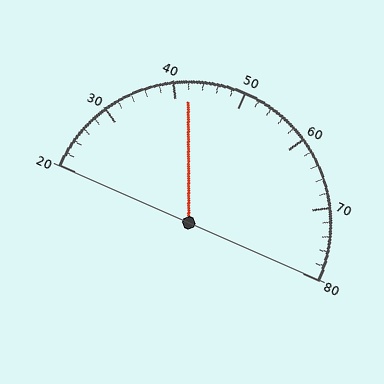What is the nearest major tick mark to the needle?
The nearest major tick mark is 40.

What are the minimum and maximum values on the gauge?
The gauge ranges from 20 to 80.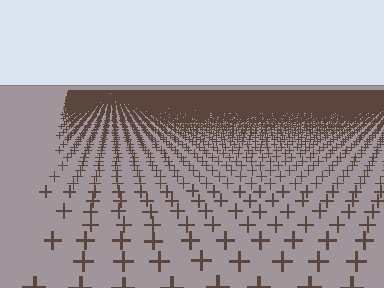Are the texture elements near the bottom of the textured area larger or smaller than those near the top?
Larger. Near the bottom, elements are closer to the viewer and appear at a bigger on-screen size.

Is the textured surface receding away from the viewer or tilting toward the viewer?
The surface is receding away from the viewer. Texture elements get smaller and denser toward the top.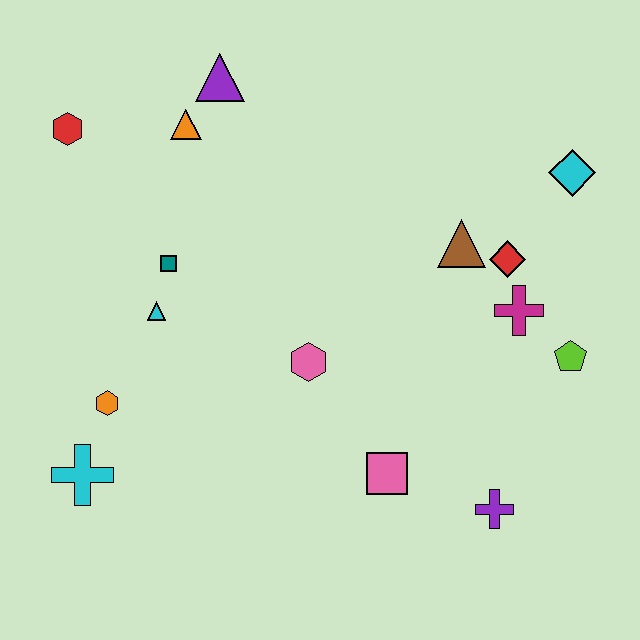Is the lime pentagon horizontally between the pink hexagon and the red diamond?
No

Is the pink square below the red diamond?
Yes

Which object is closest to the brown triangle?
The red diamond is closest to the brown triangle.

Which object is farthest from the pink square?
The red hexagon is farthest from the pink square.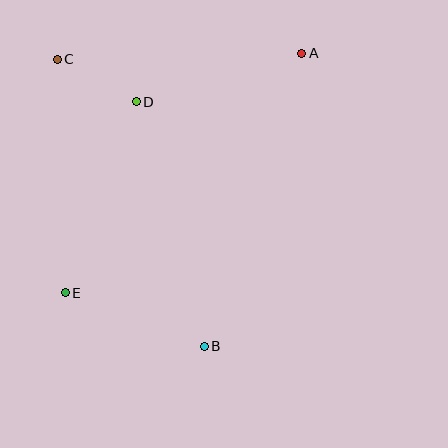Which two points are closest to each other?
Points C and D are closest to each other.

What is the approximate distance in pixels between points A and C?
The distance between A and C is approximately 245 pixels.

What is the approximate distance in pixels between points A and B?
The distance between A and B is approximately 309 pixels.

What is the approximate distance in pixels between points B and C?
The distance between B and C is approximately 322 pixels.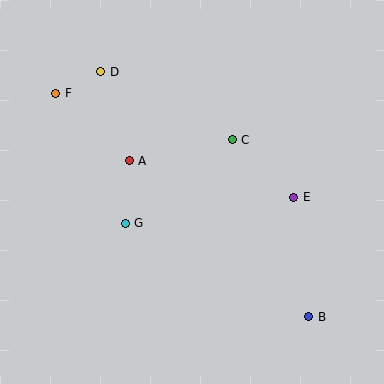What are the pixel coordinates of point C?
Point C is at (232, 140).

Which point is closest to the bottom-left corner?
Point G is closest to the bottom-left corner.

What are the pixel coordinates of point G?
Point G is at (125, 223).